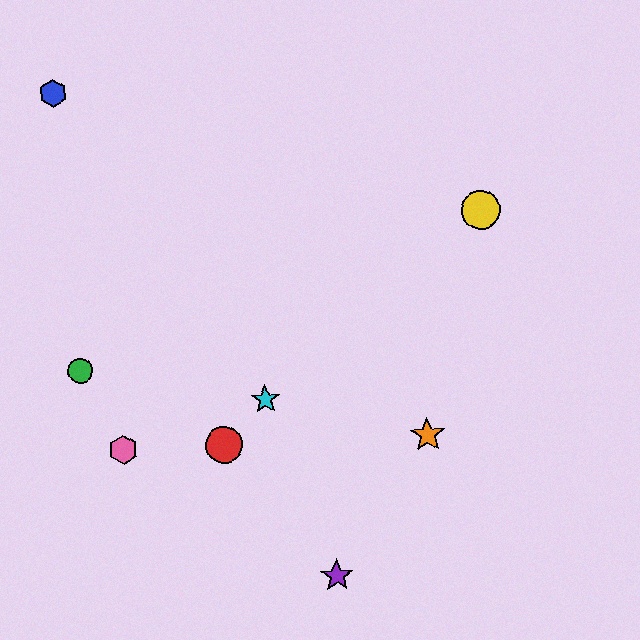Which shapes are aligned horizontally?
The red circle, the orange star, the pink hexagon are aligned horizontally.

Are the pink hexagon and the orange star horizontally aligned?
Yes, both are at y≈450.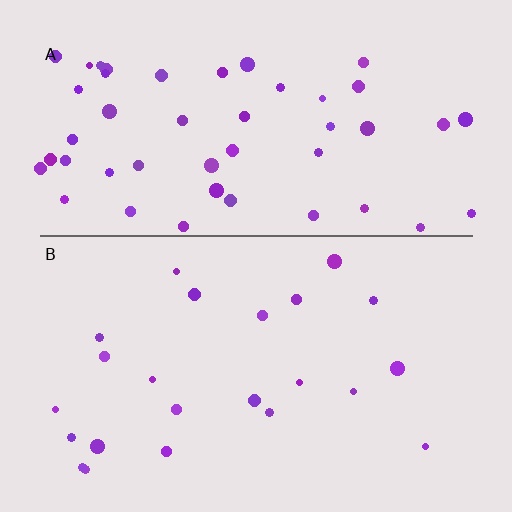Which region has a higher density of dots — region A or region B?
A (the top).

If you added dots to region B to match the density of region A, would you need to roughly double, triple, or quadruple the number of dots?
Approximately double.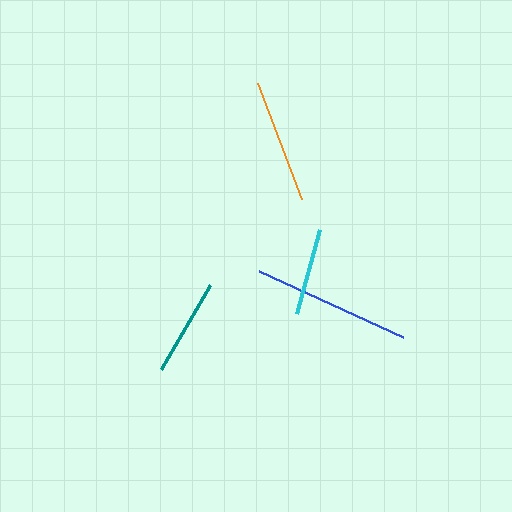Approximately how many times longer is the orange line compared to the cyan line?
The orange line is approximately 1.4 times the length of the cyan line.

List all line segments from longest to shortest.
From longest to shortest: blue, orange, teal, cyan.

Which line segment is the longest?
The blue line is the longest at approximately 159 pixels.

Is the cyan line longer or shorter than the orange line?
The orange line is longer than the cyan line.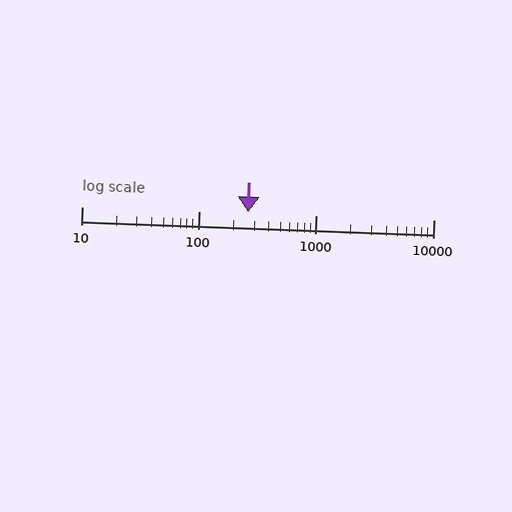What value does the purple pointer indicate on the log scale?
The pointer indicates approximately 260.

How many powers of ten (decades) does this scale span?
The scale spans 3 decades, from 10 to 10000.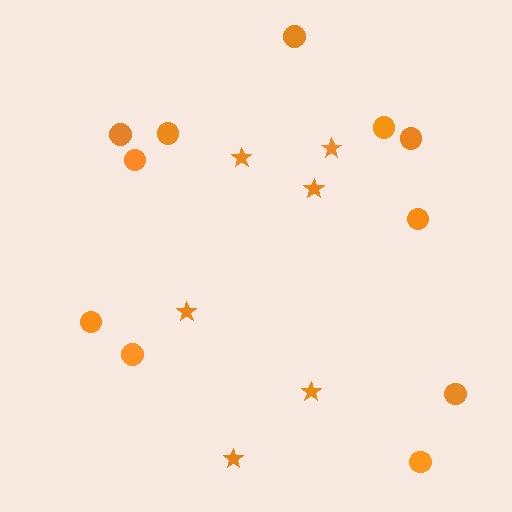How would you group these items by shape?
There are 2 groups: one group of circles (11) and one group of stars (6).